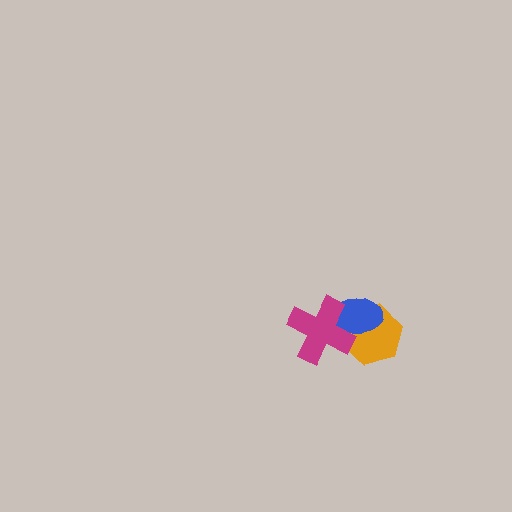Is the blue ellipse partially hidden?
Yes, it is partially covered by another shape.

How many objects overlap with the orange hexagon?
2 objects overlap with the orange hexagon.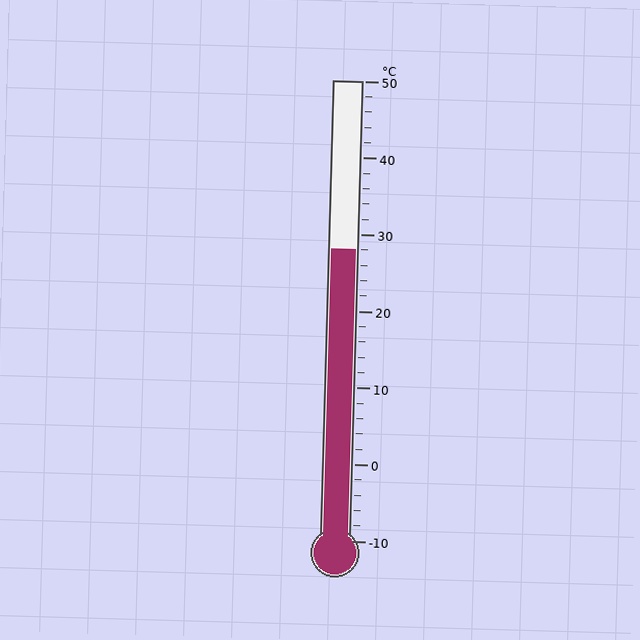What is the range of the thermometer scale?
The thermometer scale ranges from -10°C to 50°C.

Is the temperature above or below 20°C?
The temperature is above 20°C.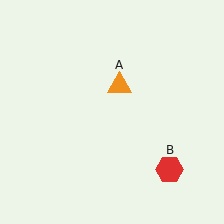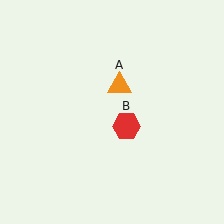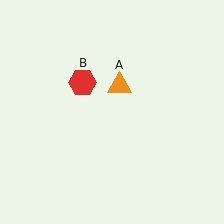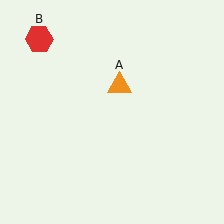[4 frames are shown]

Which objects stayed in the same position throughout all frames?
Orange triangle (object A) remained stationary.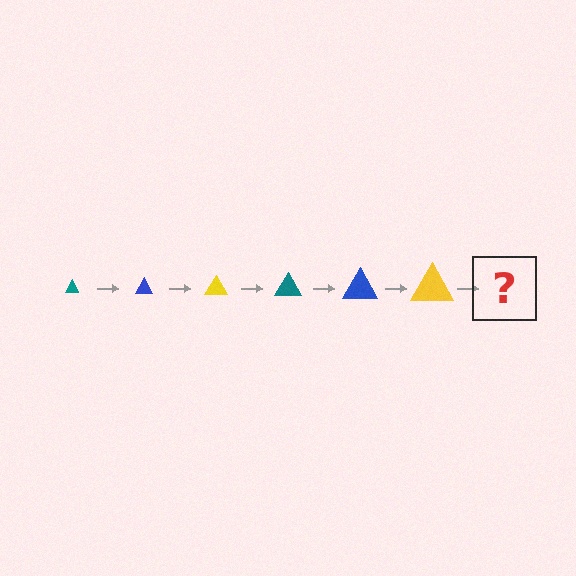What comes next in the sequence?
The next element should be a teal triangle, larger than the previous one.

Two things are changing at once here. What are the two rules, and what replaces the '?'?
The two rules are that the triangle grows larger each step and the color cycles through teal, blue, and yellow. The '?' should be a teal triangle, larger than the previous one.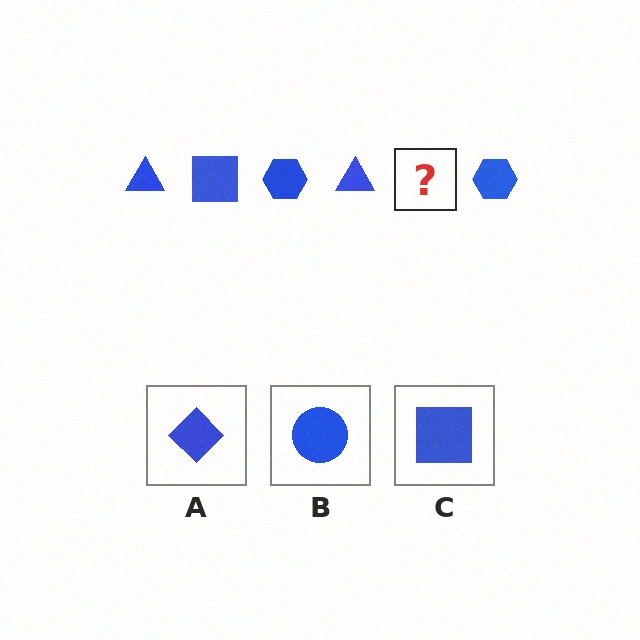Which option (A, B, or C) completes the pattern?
C.